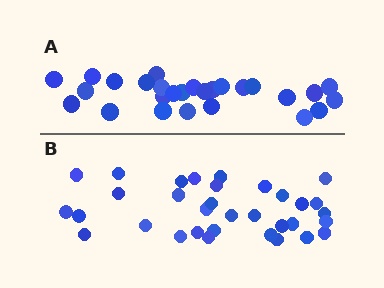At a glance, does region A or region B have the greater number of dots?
Region B (the bottom region) has more dots.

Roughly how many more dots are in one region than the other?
Region B has about 6 more dots than region A.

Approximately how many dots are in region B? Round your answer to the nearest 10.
About 30 dots. (The exact count is 33, which rounds to 30.)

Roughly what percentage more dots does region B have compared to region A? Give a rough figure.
About 20% more.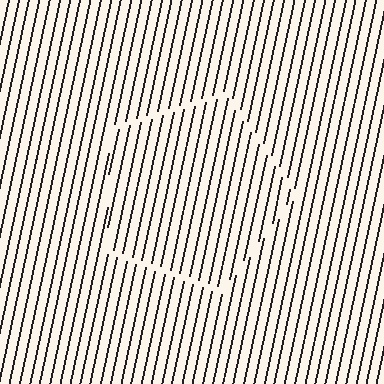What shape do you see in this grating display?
An illusory pentagon. The interior of the shape contains the same grating, shifted by half a period — the contour is defined by the phase discontinuity where line-ends from the inner and outer gratings abut.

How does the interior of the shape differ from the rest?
The interior of the shape contains the same grating, shifted by half a period — the contour is defined by the phase discontinuity where line-ends from the inner and outer gratings abut.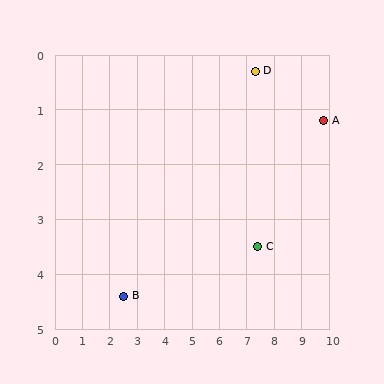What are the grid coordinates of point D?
Point D is at approximately (7.3, 0.3).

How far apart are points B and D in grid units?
Points B and D are about 6.3 grid units apart.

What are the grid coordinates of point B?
Point B is at approximately (2.5, 4.4).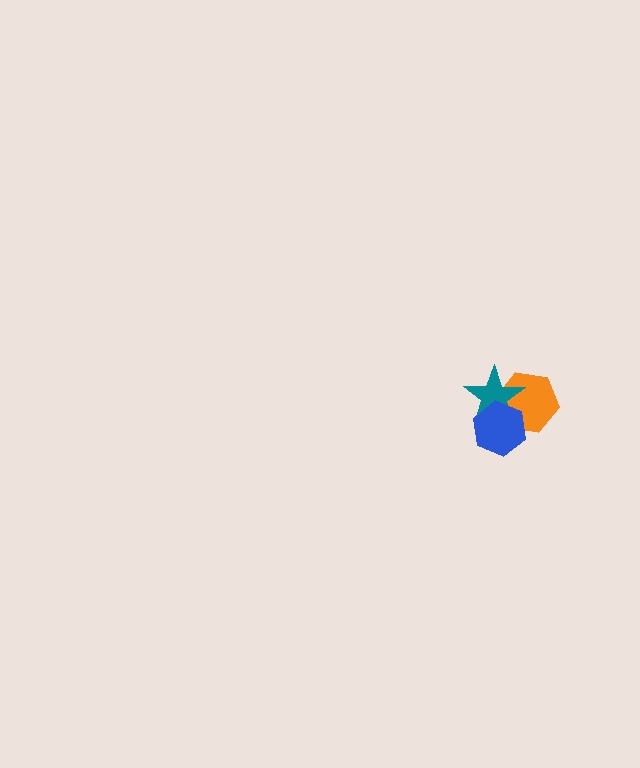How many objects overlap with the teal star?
2 objects overlap with the teal star.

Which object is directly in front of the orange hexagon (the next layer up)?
The teal star is directly in front of the orange hexagon.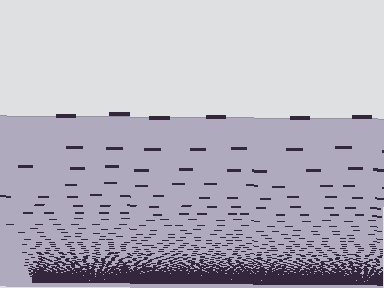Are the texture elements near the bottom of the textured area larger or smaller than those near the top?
Smaller. The gradient is inverted — elements near the bottom are smaller and denser.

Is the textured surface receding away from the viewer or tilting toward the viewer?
The surface appears to tilt toward the viewer. Texture elements get larger and sparser toward the top.